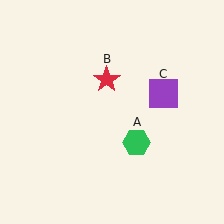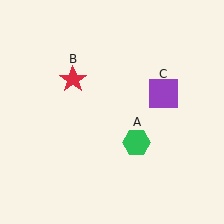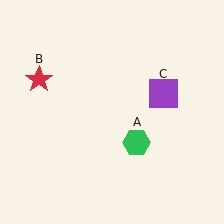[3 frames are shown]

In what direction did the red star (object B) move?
The red star (object B) moved left.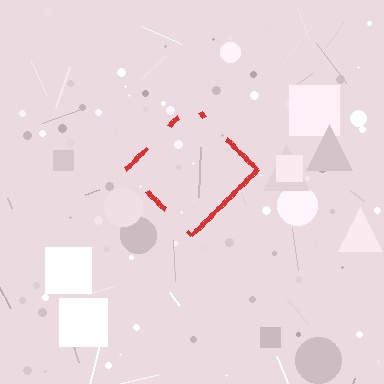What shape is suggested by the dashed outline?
The dashed outline suggests a diamond.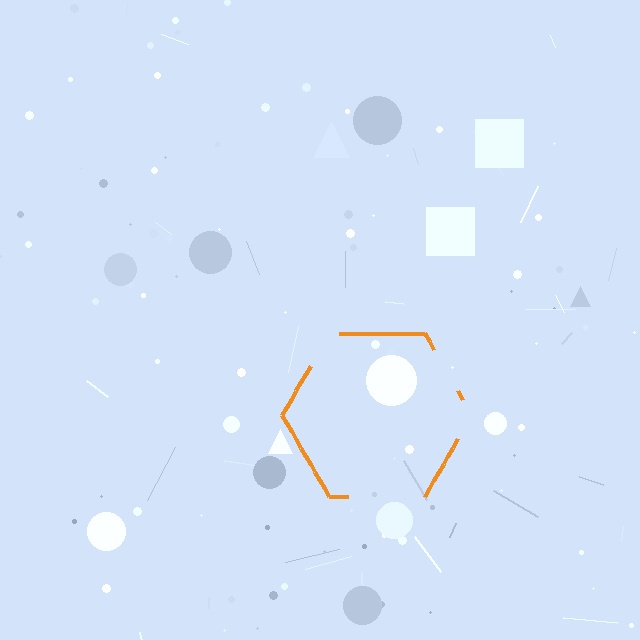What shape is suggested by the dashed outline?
The dashed outline suggests a hexagon.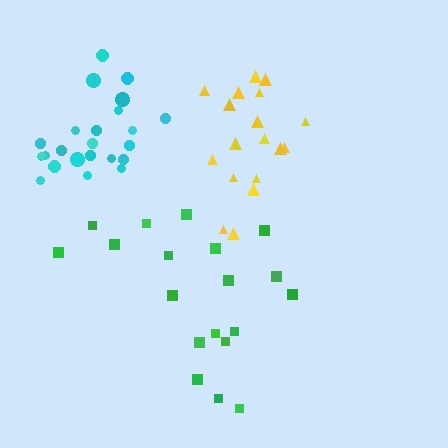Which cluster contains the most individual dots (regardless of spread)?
Cyan (23).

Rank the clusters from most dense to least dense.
yellow, cyan, green.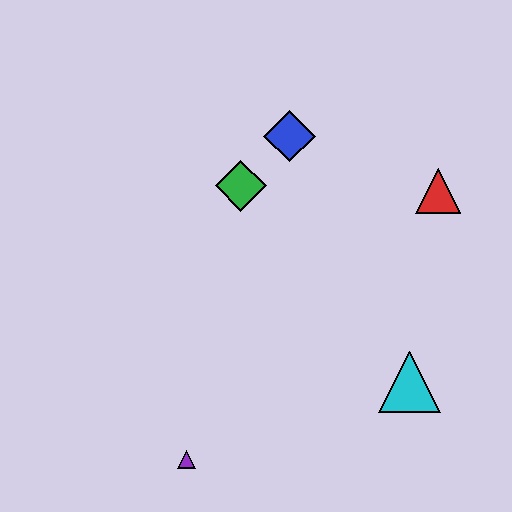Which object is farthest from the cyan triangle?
The blue diamond is farthest from the cyan triangle.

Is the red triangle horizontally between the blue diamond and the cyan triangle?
No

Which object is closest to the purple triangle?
The cyan triangle is closest to the purple triangle.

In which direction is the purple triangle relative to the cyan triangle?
The purple triangle is to the left of the cyan triangle.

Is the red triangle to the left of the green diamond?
No